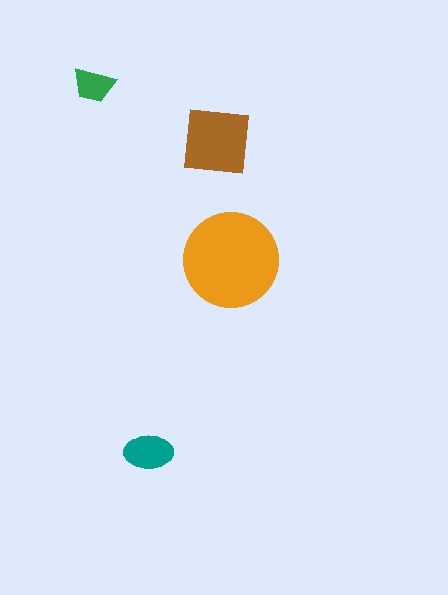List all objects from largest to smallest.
The orange circle, the brown square, the teal ellipse, the green trapezoid.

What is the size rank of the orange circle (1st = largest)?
1st.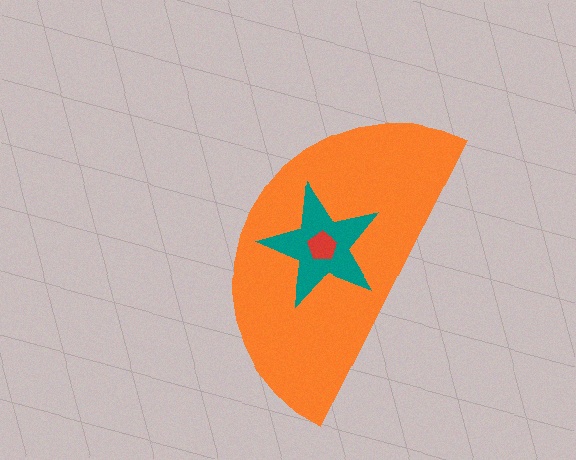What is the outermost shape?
The orange semicircle.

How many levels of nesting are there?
3.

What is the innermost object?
The red pentagon.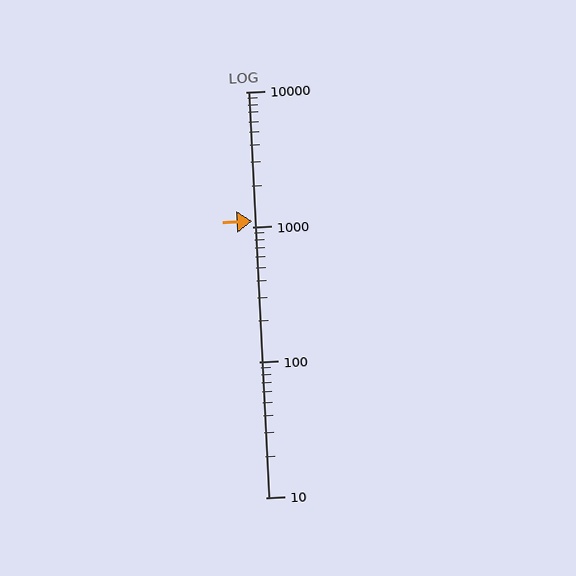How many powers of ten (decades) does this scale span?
The scale spans 3 decades, from 10 to 10000.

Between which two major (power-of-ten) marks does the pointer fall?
The pointer is between 1000 and 10000.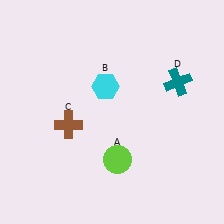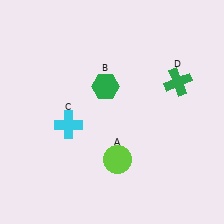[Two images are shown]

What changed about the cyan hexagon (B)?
In Image 1, B is cyan. In Image 2, it changed to green.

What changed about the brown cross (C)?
In Image 1, C is brown. In Image 2, it changed to cyan.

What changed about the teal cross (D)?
In Image 1, D is teal. In Image 2, it changed to green.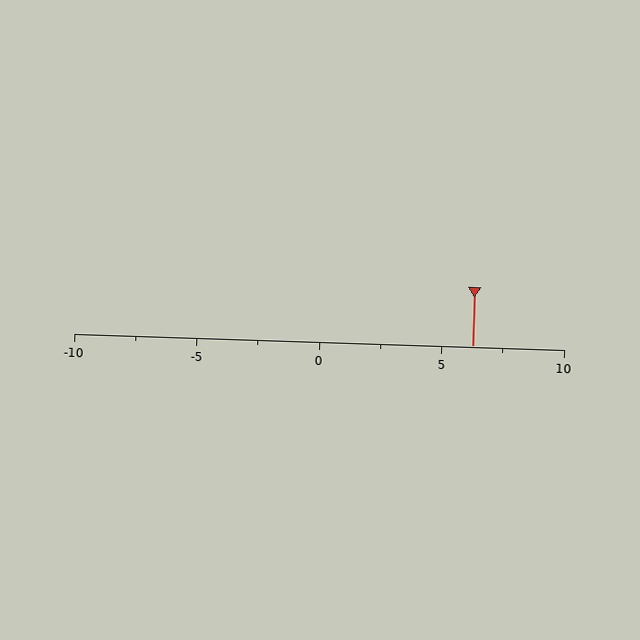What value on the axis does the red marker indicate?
The marker indicates approximately 6.2.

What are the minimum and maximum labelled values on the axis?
The axis runs from -10 to 10.